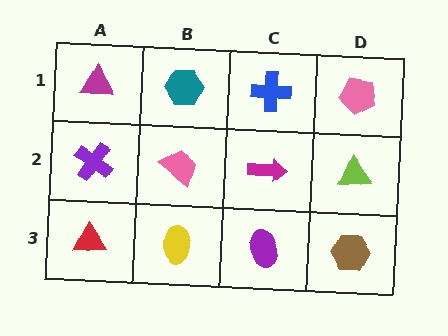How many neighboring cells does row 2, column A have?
3.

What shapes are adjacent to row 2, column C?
A blue cross (row 1, column C), a purple ellipse (row 3, column C), a pink trapezoid (row 2, column B), a lime triangle (row 2, column D).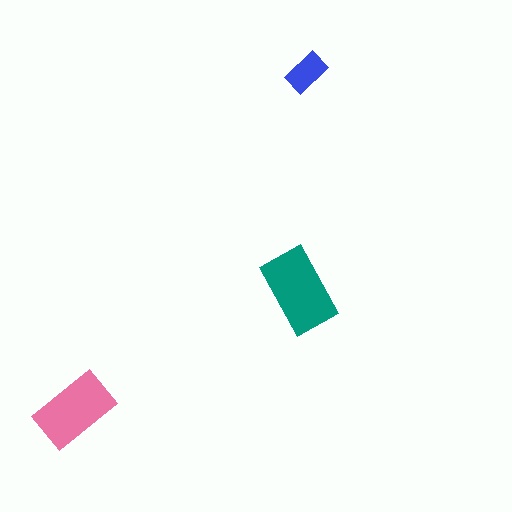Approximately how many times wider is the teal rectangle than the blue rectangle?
About 2 times wider.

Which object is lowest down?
The pink rectangle is bottommost.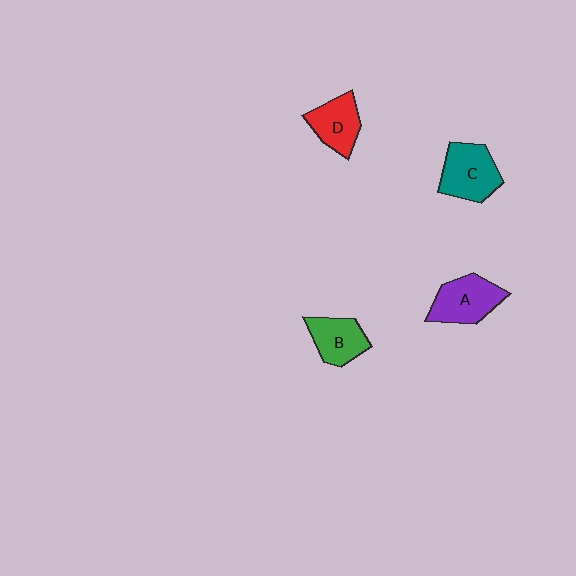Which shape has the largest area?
Shape C (teal).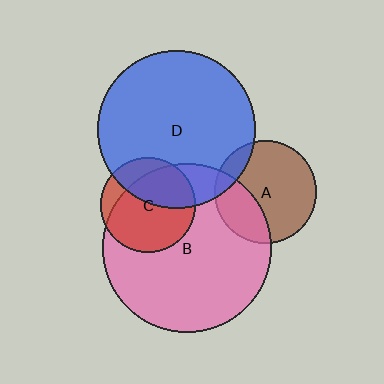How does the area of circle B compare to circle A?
Approximately 2.7 times.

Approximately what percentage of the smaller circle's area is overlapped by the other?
Approximately 10%.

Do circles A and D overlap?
Yes.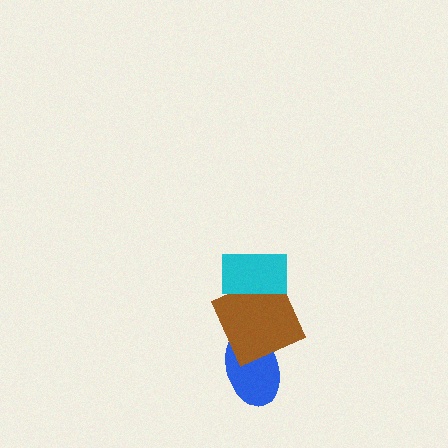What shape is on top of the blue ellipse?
The brown square is on top of the blue ellipse.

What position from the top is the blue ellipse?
The blue ellipse is 3rd from the top.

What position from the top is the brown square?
The brown square is 2nd from the top.